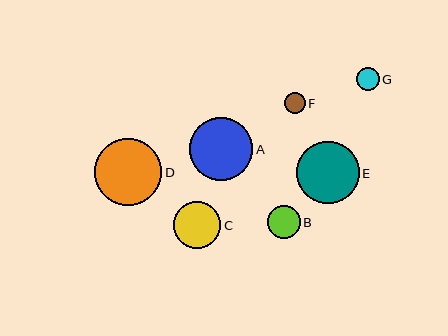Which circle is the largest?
Circle D is the largest with a size of approximately 67 pixels.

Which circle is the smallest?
Circle F is the smallest with a size of approximately 21 pixels.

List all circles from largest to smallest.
From largest to smallest: D, A, E, C, B, G, F.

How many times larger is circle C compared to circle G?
Circle C is approximately 2.0 times the size of circle G.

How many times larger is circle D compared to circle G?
Circle D is approximately 2.9 times the size of circle G.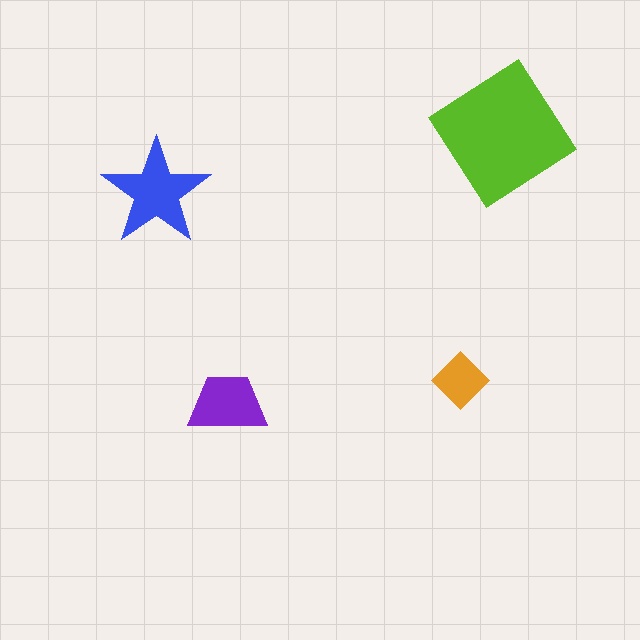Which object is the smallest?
The orange diamond.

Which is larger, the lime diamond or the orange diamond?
The lime diamond.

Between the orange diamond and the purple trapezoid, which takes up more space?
The purple trapezoid.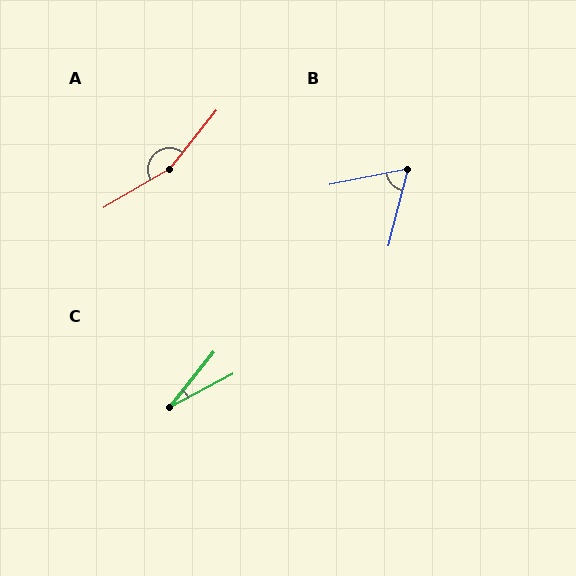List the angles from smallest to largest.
C (23°), B (65°), A (159°).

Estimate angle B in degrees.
Approximately 65 degrees.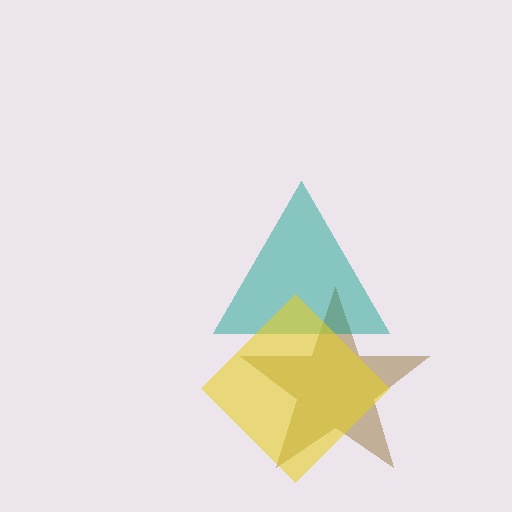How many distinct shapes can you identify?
There are 3 distinct shapes: a brown star, a teal triangle, a yellow diamond.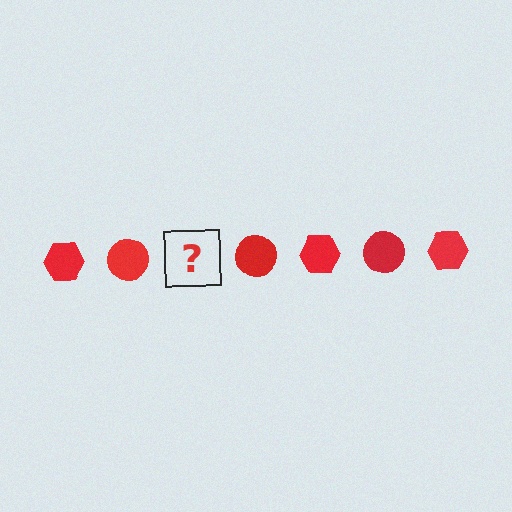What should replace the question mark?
The question mark should be replaced with a red hexagon.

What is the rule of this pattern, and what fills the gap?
The rule is that the pattern cycles through hexagon, circle shapes in red. The gap should be filled with a red hexagon.